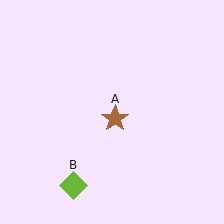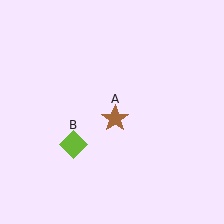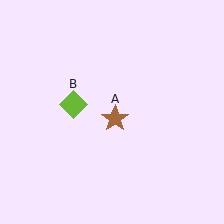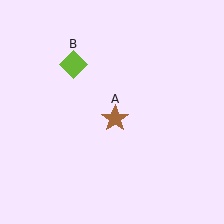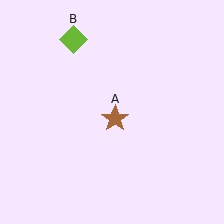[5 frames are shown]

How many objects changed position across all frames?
1 object changed position: lime diamond (object B).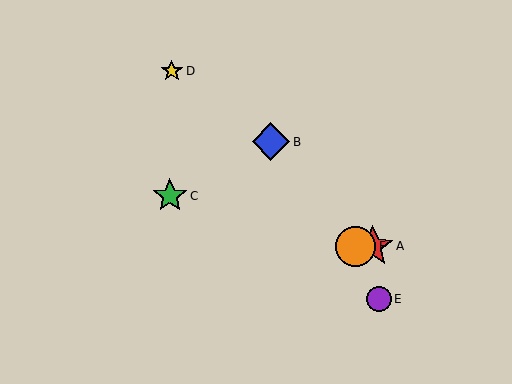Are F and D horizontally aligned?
No, F is at y≈246 and D is at y≈71.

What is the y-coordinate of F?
Object F is at y≈246.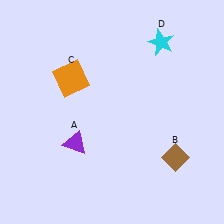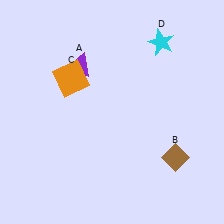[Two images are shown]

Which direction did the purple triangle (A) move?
The purple triangle (A) moved up.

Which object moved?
The purple triangle (A) moved up.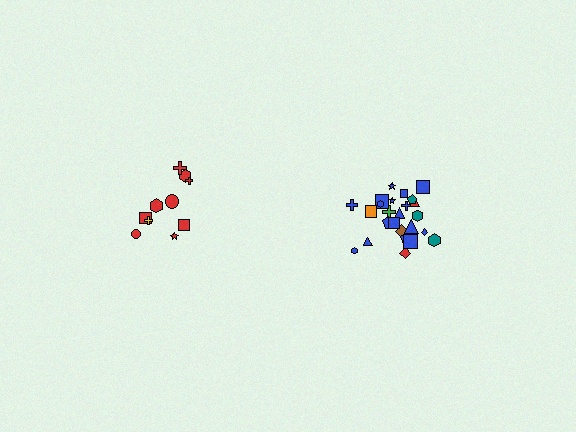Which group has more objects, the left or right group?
The right group.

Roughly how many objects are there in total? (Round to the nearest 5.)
Roughly 35 objects in total.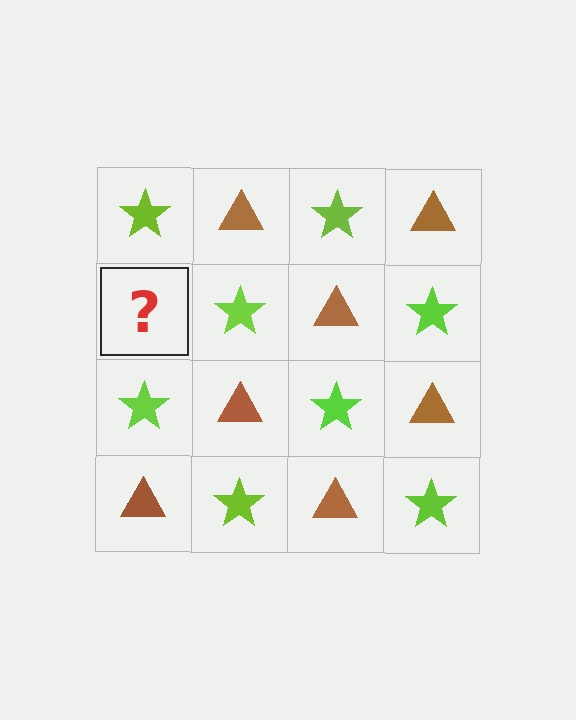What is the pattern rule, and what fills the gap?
The rule is that it alternates lime star and brown triangle in a checkerboard pattern. The gap should be filled with a brown triangle.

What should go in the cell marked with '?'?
The missing cell should contain a brown triangle.